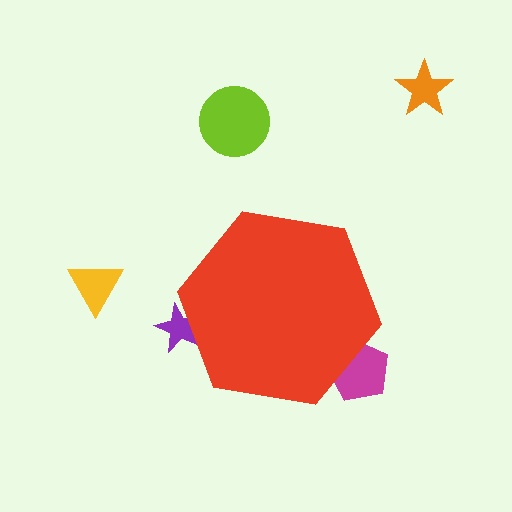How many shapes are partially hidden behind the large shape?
2 shapes are partially hidden.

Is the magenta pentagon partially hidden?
Yes, the magenta pentagon is partially hidden behind the red hexagon.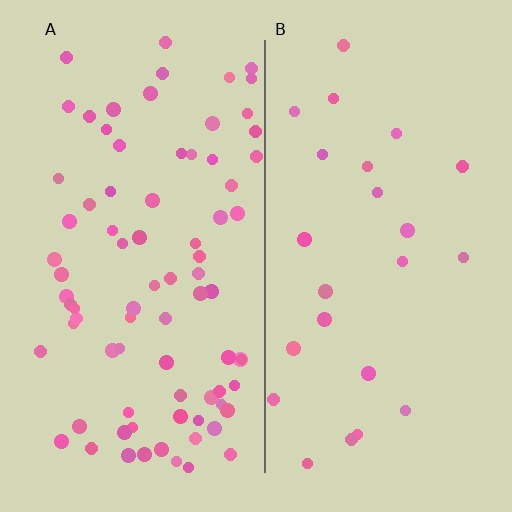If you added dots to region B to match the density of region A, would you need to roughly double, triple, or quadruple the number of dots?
Approximately triple.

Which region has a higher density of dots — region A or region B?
A (the left).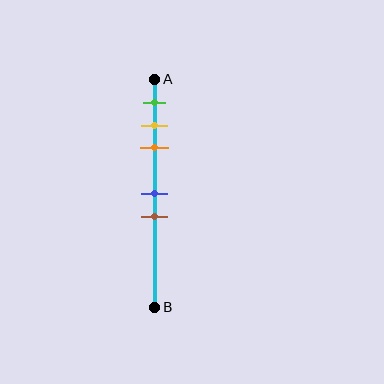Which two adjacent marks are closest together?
The yellow and orange marks are the closest adjacent pair.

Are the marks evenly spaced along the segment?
No, the marks are not evenly spaced.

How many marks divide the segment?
There are 5 marks dividing the segment.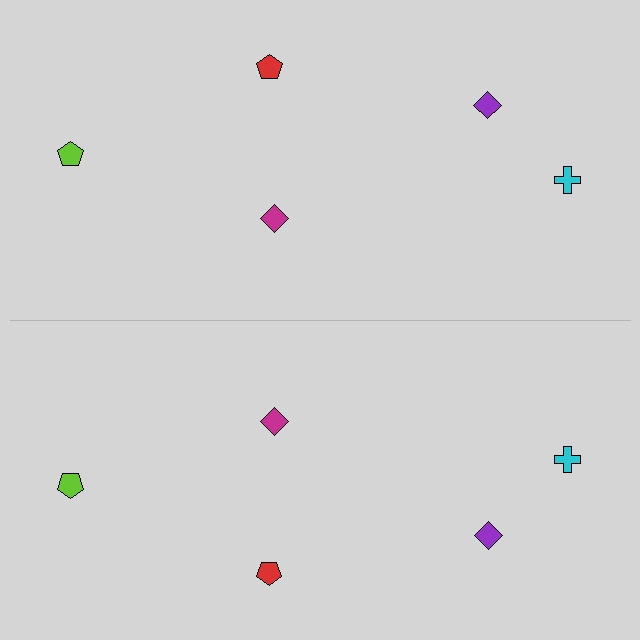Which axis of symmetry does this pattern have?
The pattern has a horizontal axis of symmetry running through the center of the image.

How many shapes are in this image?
There are 10 shapes in this image.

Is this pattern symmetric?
Yes, this pattern has bilateral (reflection) symmetry.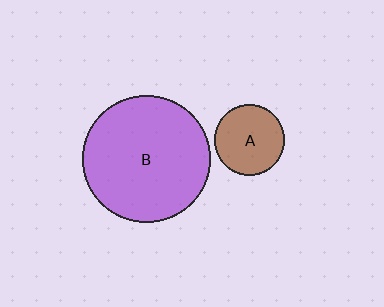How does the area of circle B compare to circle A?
Approximately 3.3 times.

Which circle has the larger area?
Circle B (purple).